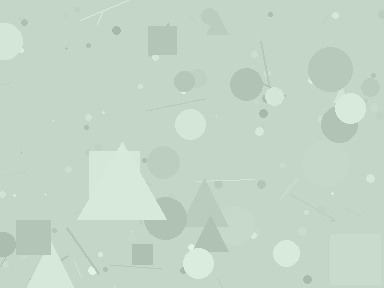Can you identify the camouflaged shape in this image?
The camouflaged shape is a triangle.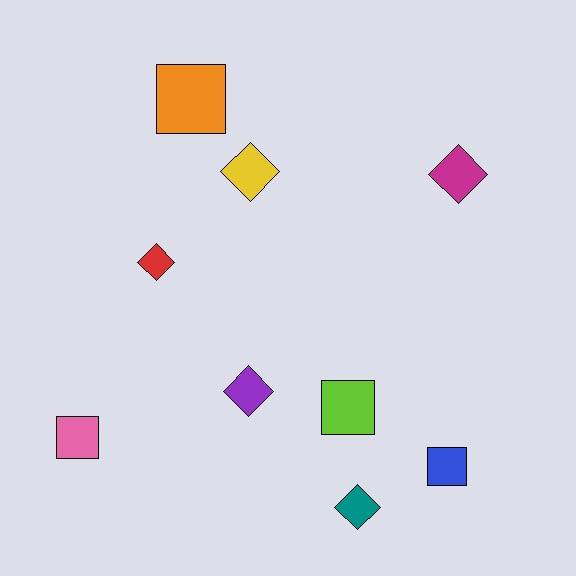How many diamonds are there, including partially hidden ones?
There are 5 diamonds.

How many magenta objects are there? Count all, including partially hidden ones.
There is 1 magenta object.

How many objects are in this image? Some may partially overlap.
There are 9 objects.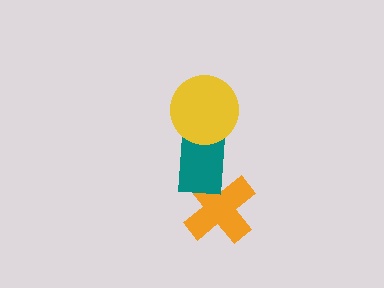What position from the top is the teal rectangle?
The teal rectangle is 2nd from the top.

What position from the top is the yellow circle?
The yellow circle is 1st from the top.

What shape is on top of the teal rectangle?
The yellow circle is on top of the teal rectangle.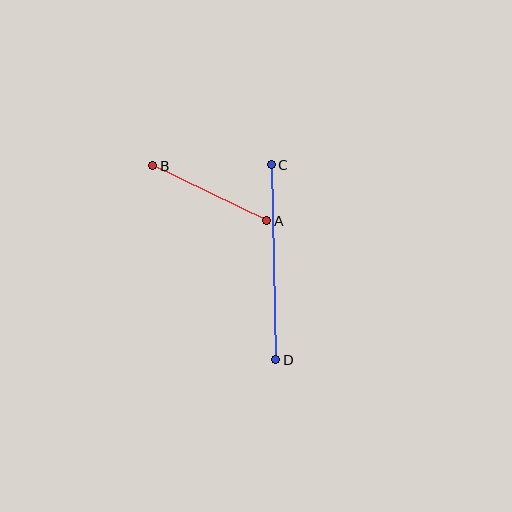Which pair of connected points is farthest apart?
Points C and D are farthest apart.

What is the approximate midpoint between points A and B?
The midpoint is at approximately (210, 193) pixels.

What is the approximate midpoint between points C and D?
The midpoint is at approximately (274, 262) pixels.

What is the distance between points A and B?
The distance is approximately 127 pixels.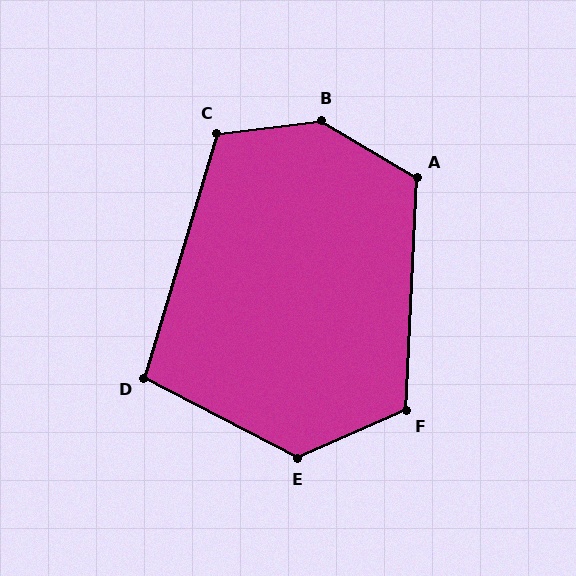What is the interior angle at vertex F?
Approximately 116 degrees (obtuse).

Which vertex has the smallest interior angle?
D, at approximately 101 degrees.